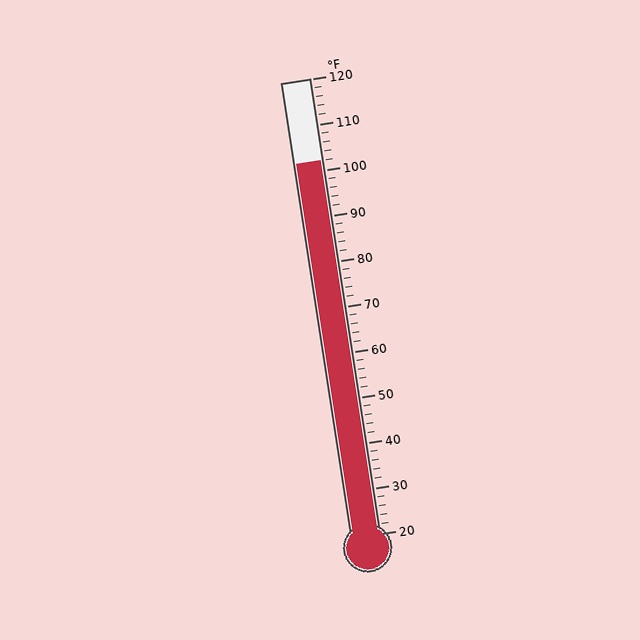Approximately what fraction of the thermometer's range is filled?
The thermometer is filled to approximately 80% of its range.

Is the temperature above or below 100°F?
The temperature is above 100°F.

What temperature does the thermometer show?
The thermometer shows approximately 102°F.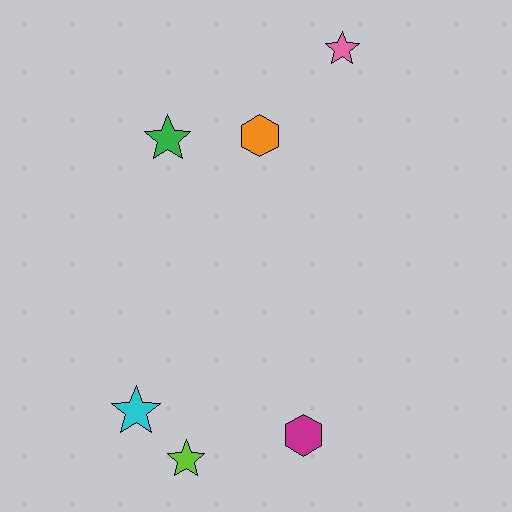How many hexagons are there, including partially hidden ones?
There are 2 hexagons.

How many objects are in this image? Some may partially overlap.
There are 6 objects.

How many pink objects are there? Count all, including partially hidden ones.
There is 1 pink object.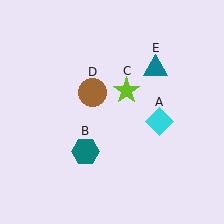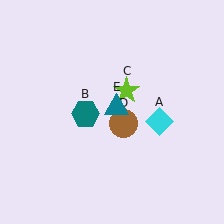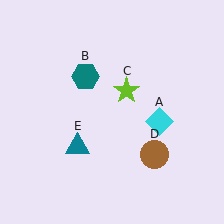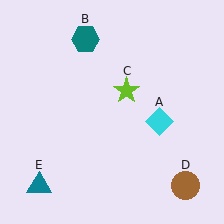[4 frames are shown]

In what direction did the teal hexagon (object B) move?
The teal hexagon (object B) moved up.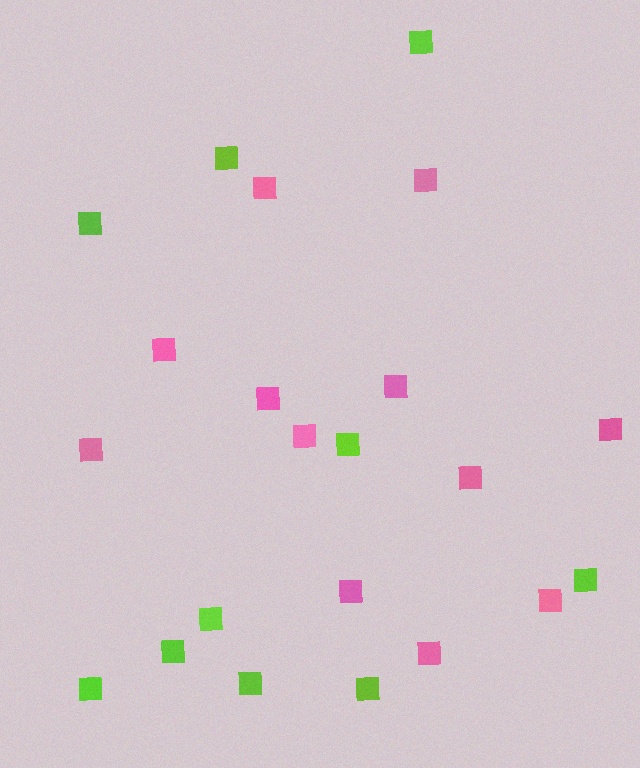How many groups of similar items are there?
There are 2 groups: one group of pink squares (12) and one group of lime squares (10).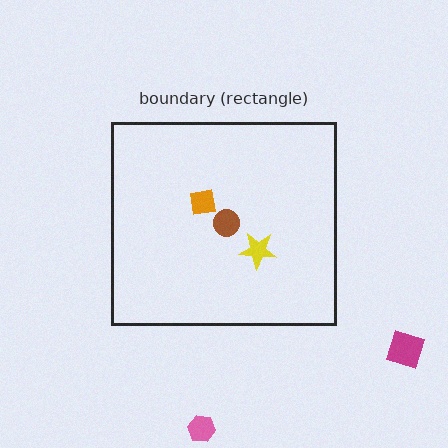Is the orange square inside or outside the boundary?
Inside.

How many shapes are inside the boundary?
3 inside, 2 outside.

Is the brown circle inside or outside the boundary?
Inside.